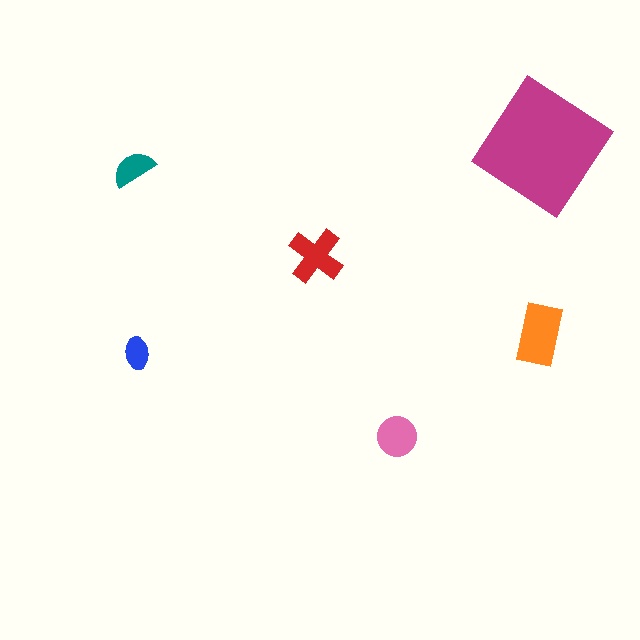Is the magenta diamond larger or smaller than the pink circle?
Larger.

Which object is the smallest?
The blue ellipse.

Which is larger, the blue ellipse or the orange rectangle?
The orange rectangle.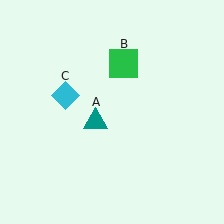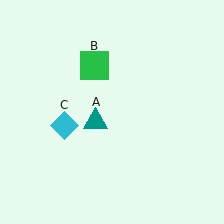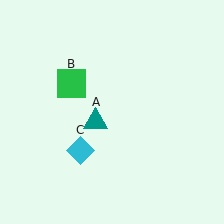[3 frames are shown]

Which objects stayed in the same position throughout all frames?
Teal triangle (object A) remained stationary.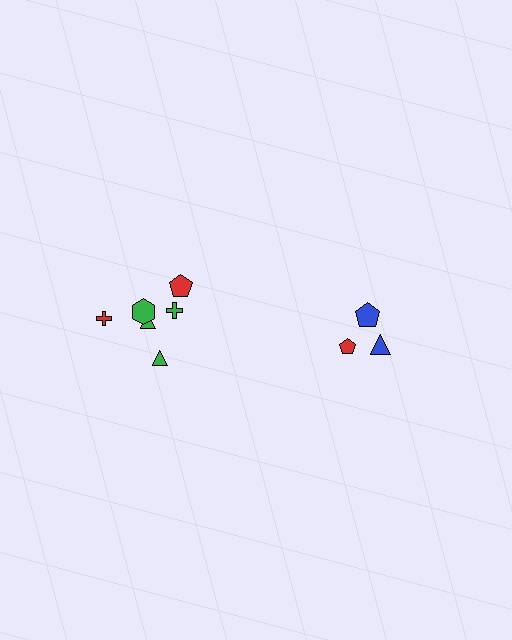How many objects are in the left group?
There are 6 objects.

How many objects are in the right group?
There are 3 objects.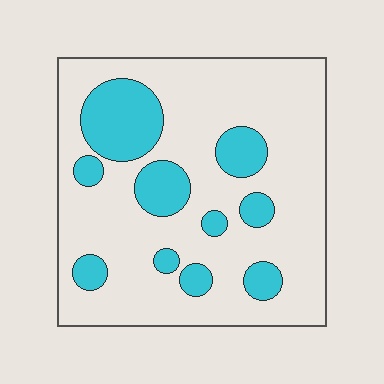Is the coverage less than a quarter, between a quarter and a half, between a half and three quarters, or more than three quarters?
Less than a quarter.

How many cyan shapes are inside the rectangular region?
10.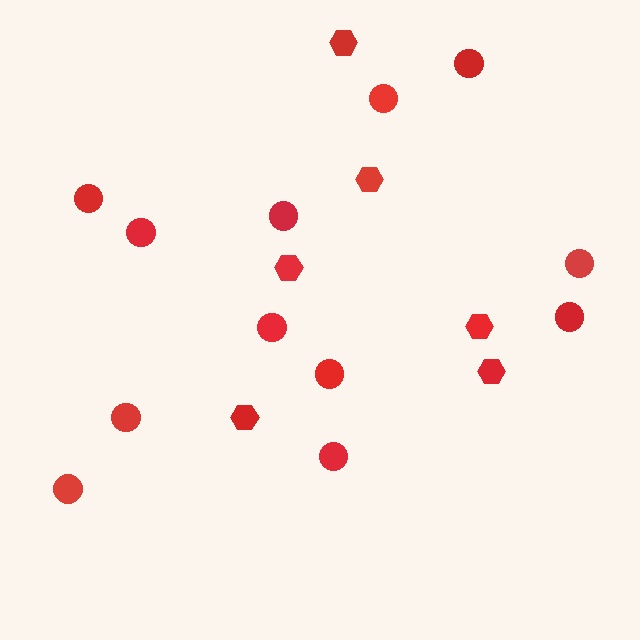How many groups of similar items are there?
There are 2 groups: one group of hexagons (6) and one group of circles (12).